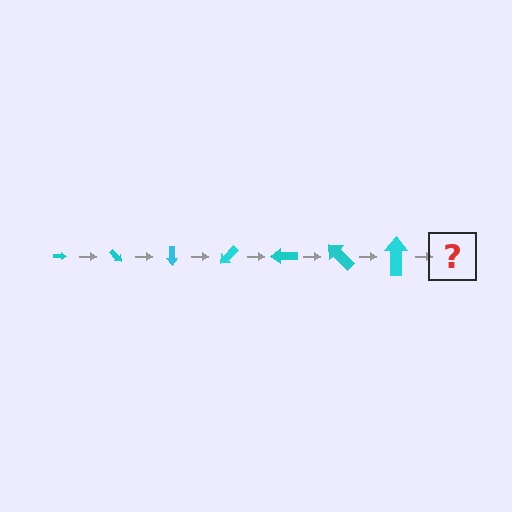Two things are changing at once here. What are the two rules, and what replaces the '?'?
The two rules are that the arrow grows larger each step and it rotates 45 degrees each step. The '?' should be an arrow, larger than the previous one and rotated 315 degrees from the start.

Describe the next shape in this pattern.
It should be an arrow, larger than the previous one and rotated 315 degrees from the start.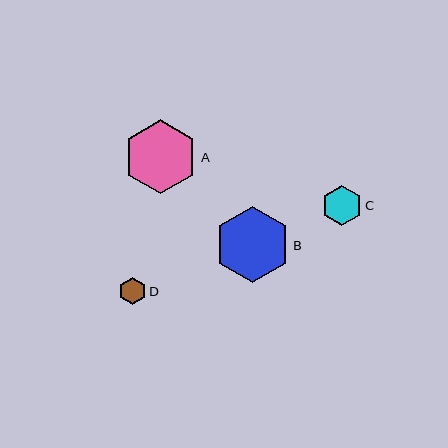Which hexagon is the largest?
Hexagon B is the largest with a size of approximately 76 pixels.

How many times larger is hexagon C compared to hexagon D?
Hexagon C is approximately 1.5 times the size of hexagon D.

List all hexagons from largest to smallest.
From largest to smallest: B, A, C, D.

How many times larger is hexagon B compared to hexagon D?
Hexagon B is approximately 2.8 times the size of hexagon D.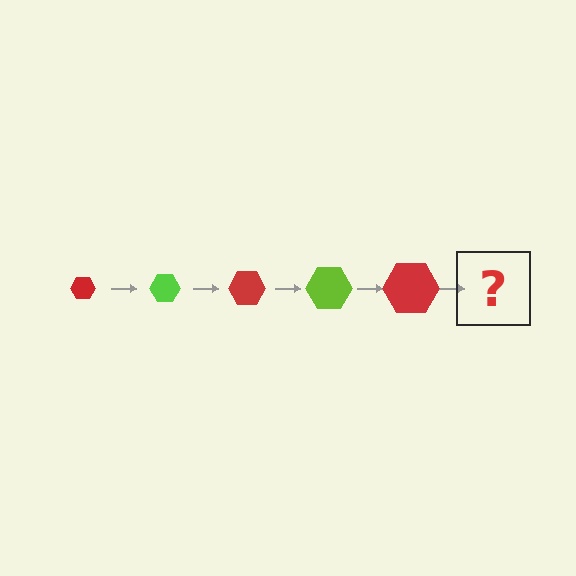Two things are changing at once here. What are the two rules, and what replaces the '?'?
The two rules are that the hexagon grows larger each step and the color cycles through red and lime. The '?' should be a lime hexagon, larger than the previous one.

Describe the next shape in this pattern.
It should be a lime hexagon, larger than the previous one.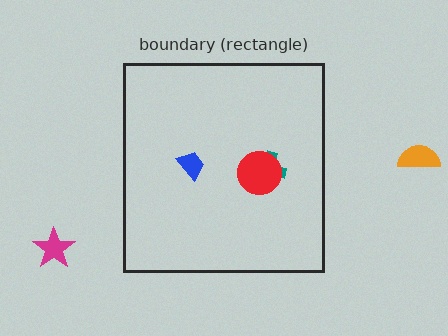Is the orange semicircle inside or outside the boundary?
Outside.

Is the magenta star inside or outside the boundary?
Outside.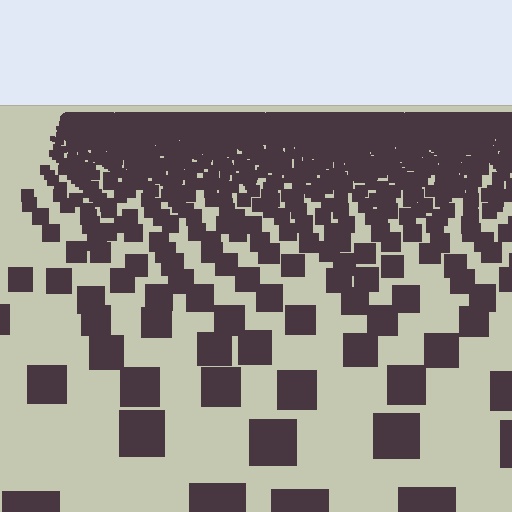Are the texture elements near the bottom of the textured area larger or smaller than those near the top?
Larger. Near the bottom, elements are closer to the viewer and appear at a bigger on-screen size.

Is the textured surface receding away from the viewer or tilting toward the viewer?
The surface is receding away from the viewer. Texture elements get smaller and denser toward the top.